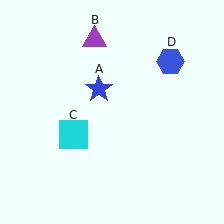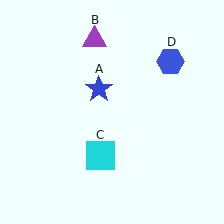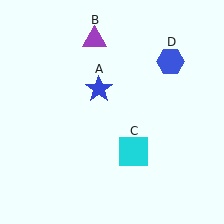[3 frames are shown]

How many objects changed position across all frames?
1 object changed position: cyan square (object C).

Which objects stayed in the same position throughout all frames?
Blue star (object A) and purple triangle (object B) and blue hexagon (object D) remained stationary.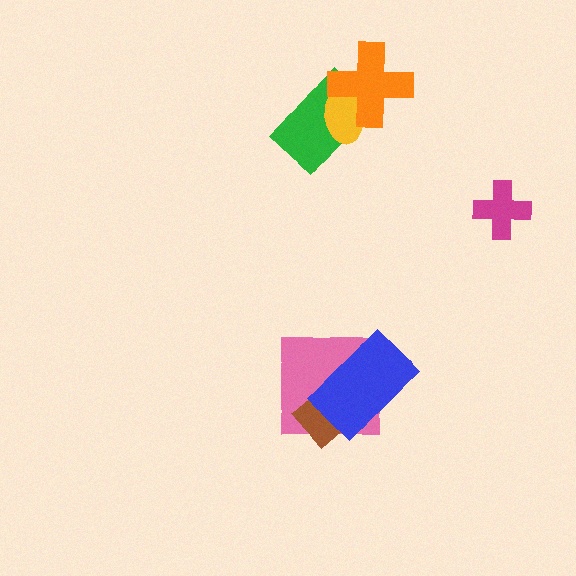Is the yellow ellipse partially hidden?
Yes, it is partially covered by another shape.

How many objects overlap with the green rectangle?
2 objects overlap with the green rectangle.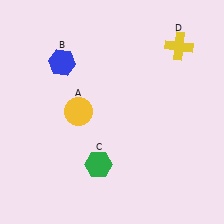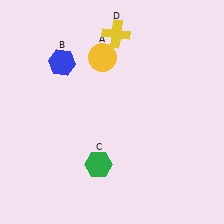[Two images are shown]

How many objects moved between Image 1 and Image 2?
2 objects moved between the two images.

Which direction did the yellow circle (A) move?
The yellow circle (A) moved up.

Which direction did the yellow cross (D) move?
The yellow cross (D) moved left.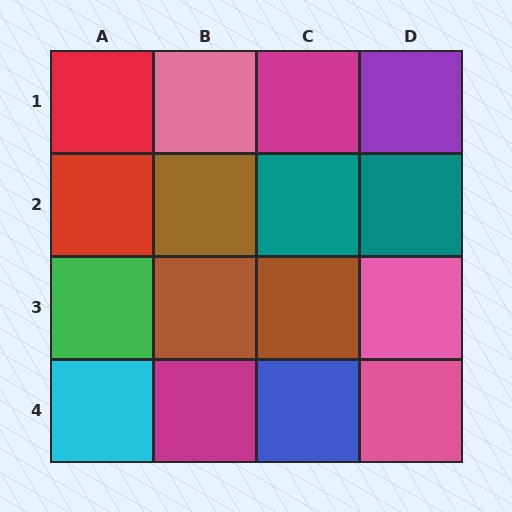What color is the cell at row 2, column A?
Red.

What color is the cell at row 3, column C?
Brown.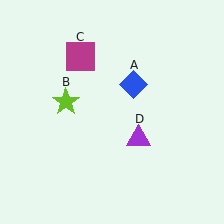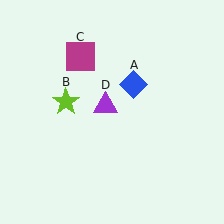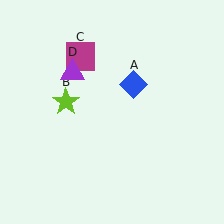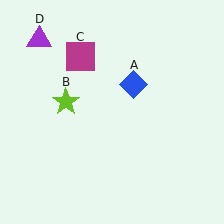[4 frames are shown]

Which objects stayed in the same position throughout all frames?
Blue diamond (object A) and lime star (object B) and magenta square (object C) remained stationary.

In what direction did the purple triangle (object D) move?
The purple triangle (object D) moved up and to the left.